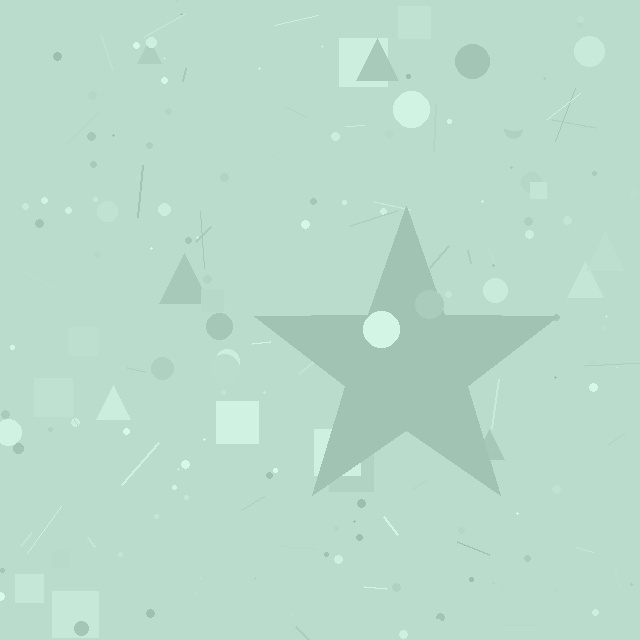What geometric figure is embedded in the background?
A star is embedded in the background.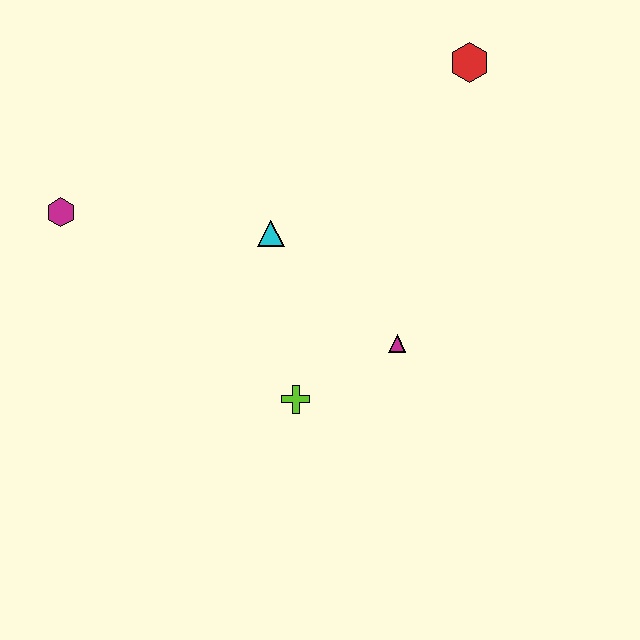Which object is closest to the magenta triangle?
The lime cross is closest to the magenta triangle.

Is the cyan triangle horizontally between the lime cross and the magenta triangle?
No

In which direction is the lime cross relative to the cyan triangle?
The lime cross is below the cyan triangle.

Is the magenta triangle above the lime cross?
Yes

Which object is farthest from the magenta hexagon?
The red hexagon is farthest from the magenta hexagon.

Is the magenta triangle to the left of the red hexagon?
Yes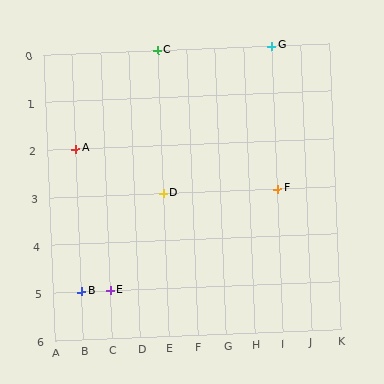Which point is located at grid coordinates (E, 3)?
Point D is at (E, 3).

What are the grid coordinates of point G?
Point G is at grid coordinates (I, 0).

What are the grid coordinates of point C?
Point C is at grid coordinates (E, 0).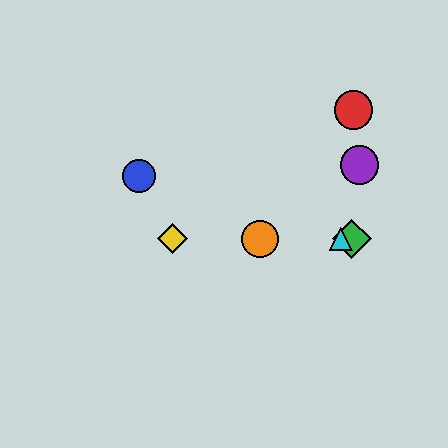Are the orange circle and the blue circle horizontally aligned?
No, the orange circle is at y≈239 and the blue circle is at y≈176.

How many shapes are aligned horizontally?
4 shapes (the green diamond, the yellow diamond, the orange circle, the cyan triangle) are aligned horizontally.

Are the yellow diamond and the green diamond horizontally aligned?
Yes, both are at y≈239.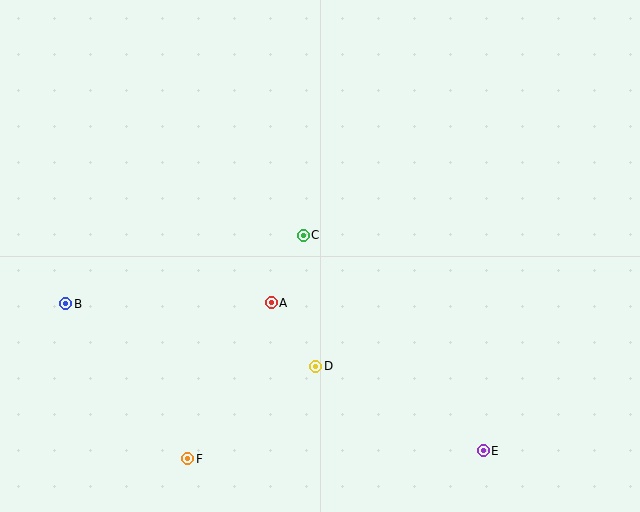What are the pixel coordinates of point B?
Point B is at (66, 304).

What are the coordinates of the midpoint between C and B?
The midpoint between C and B is at (184, 270).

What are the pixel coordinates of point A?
Point A is at (271, 303).